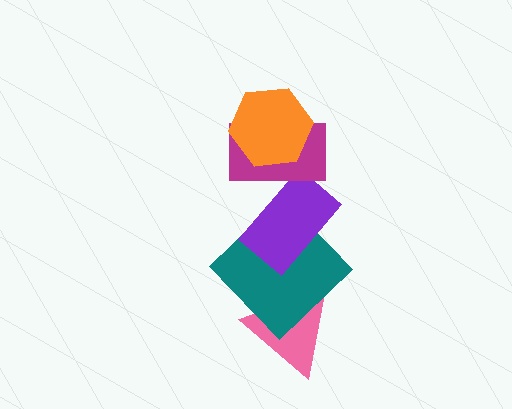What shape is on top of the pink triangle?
The teal diamond is on top of the pink triangle.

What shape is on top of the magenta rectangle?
The orange hexagon is on top of the magenta rectangle.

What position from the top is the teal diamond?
The teal diamond is 4th from the top.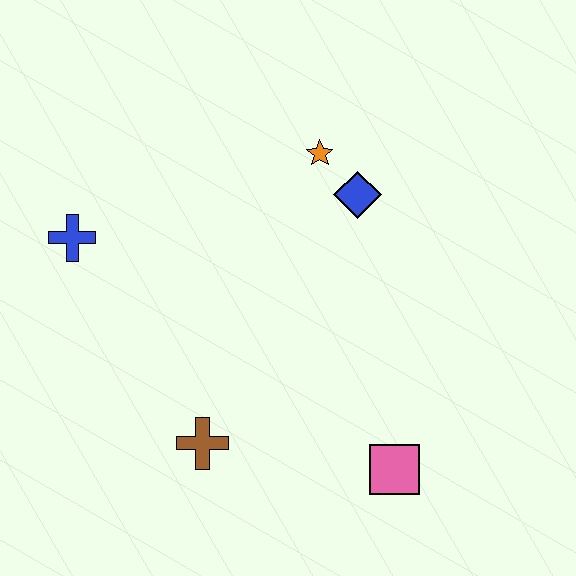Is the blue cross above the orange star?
No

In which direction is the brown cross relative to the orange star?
The brown cross is below the orange star.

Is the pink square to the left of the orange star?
No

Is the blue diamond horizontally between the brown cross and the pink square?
Yes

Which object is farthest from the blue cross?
The pink square is farthest from the blue cross.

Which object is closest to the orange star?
The blue diamond is closest to the orange star.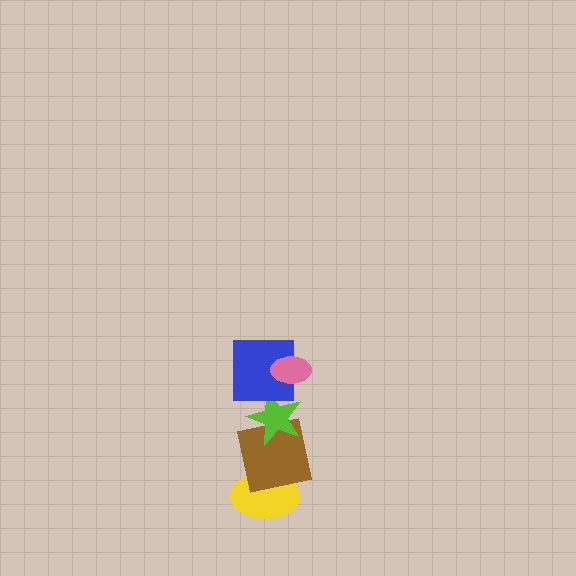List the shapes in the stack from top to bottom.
From top to bottom: the pink ellipse, the blue square, the lime star, the brown square, the yellow ellipse.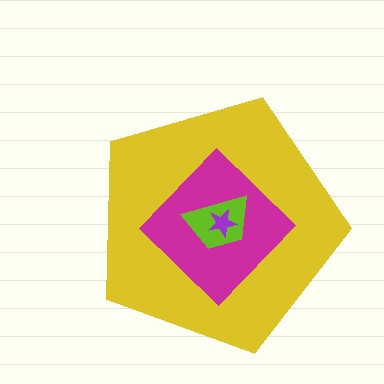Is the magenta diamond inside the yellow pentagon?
Yes.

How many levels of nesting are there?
4.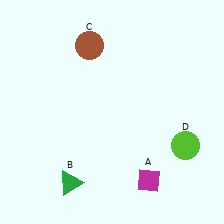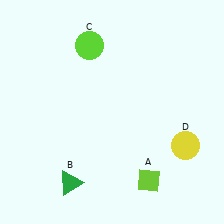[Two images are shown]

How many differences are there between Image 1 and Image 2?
There are 3 differences between the two images.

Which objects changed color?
A changed from magenta to lime. C changed from brown to lime. D changed from lime to yellow.